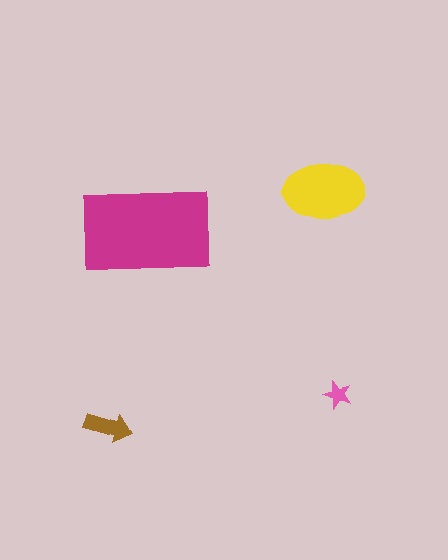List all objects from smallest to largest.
The pink star, the brown arrow, the yellow ellipse, the magenta rectangle.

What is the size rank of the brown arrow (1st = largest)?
3rd.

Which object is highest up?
The yellow ellipse is topmost.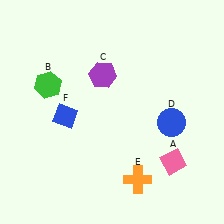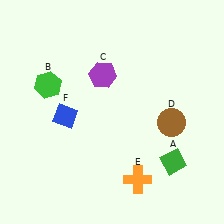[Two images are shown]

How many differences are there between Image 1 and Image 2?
There are 2 differences between the two images.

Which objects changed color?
A changed from pink to green. D changed from blue to brown.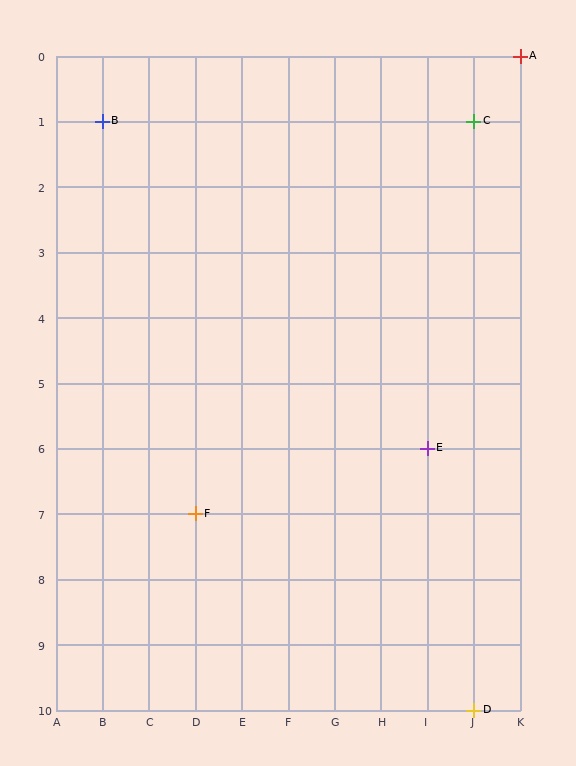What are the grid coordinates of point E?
Point E is at grid coordinates (I, 6).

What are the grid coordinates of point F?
Point F is at grid coordinates (D, 7).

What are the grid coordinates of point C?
Point C is at grid coordinates (J, 1).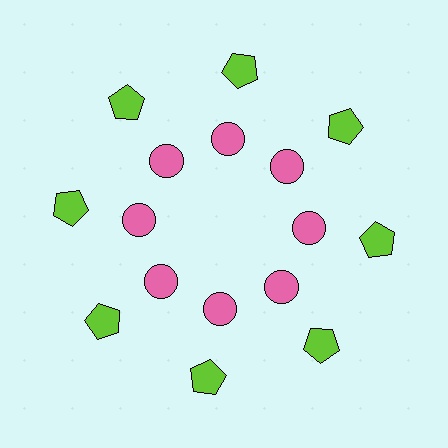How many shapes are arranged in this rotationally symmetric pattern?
There are 16 shapes, arranged in 8 groups of 2.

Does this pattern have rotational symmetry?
Yes, this pattern has 8-fold rotational symmetry. It looks the same after rotating 45 degrees around the center.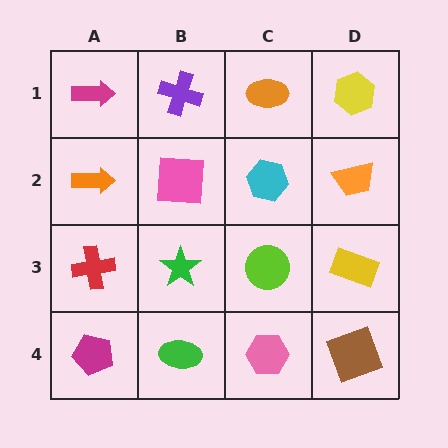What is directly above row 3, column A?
An orange arrow.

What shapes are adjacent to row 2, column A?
A magenta arrow (row 1, column A), a red cross (row 3, column A), a pink square (row 2, column B).